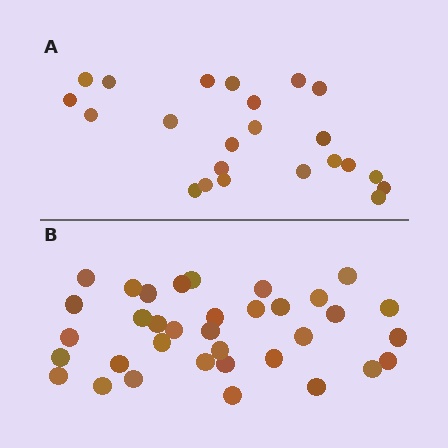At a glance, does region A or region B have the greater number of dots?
Region B (the bottom region) has more dots.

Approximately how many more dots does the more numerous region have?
Region B has roughly 12 or so more dots than region A.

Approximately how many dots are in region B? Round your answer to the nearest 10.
About 40 dots. (The exact count is 35, which rounds to 40.)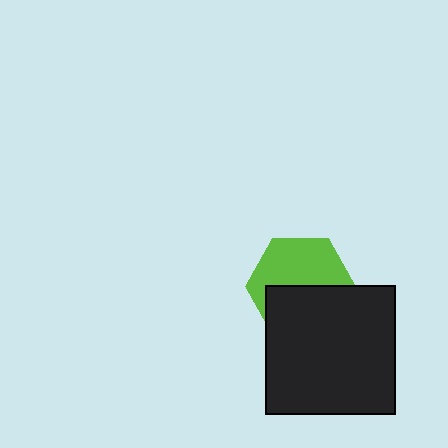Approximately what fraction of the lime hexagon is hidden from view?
Roughly 47% of the lime hexagon is hidden behind the black square.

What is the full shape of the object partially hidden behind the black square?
The partially hidden object is a lime hexagon.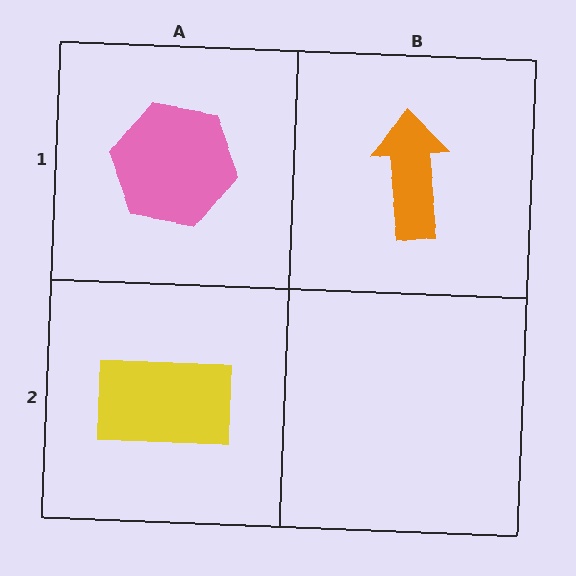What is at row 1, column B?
An orange arrow.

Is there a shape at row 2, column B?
No, that cell is empty.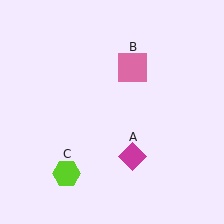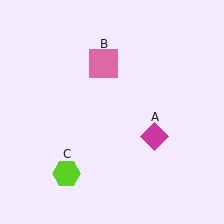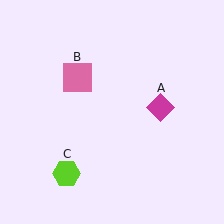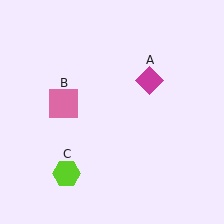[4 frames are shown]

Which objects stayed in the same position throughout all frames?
Lime hexagon (object C) remained stationary.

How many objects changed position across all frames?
2 objects changed position: magenta diamond (object A), pink square (object B).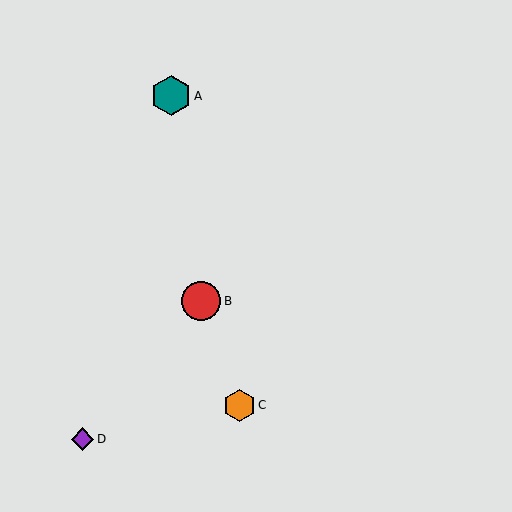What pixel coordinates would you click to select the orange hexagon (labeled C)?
Click at (240, 405) to select the orange hexagon C.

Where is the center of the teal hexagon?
The center of the teal hexagon is at (171, 96).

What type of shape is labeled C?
Shape C is an orange hexagon.